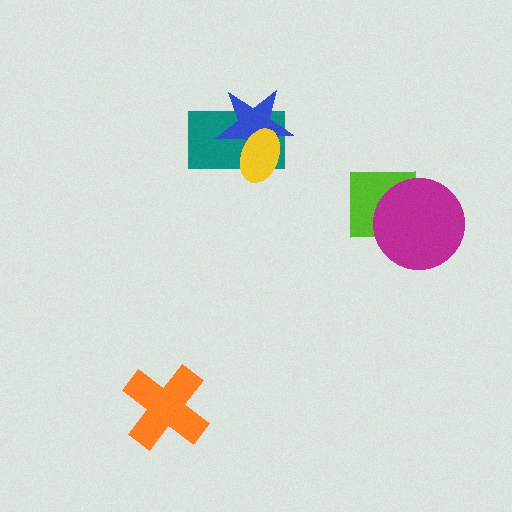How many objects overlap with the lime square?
1 object overlaps with the lime square.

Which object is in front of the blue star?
The yellow ellipse is in front of the blue star.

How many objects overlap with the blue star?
2 objects overlap with the blue star.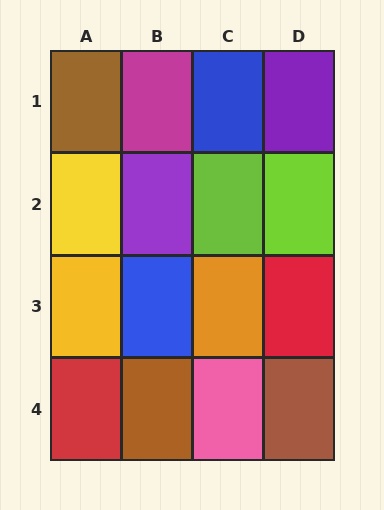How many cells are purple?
2 cells are purple.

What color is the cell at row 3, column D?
Red.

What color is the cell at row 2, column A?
Yellow.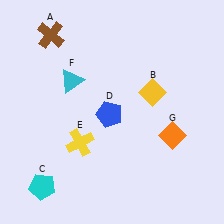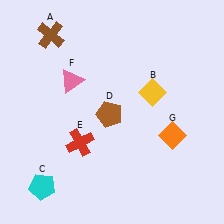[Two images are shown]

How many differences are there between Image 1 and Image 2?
There are 3 differences between the two images.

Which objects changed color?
D changed from blue to brown. E changed from yellow to red. F changed from cyan to pink.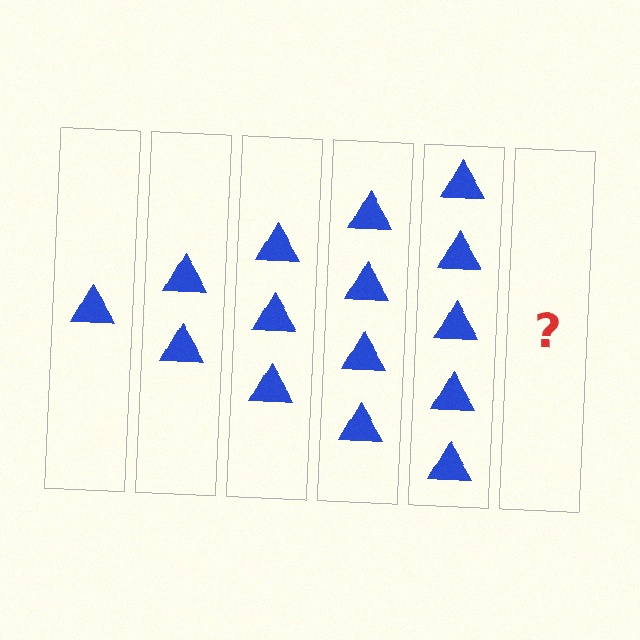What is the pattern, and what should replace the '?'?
The pattern is that each step adds one more triangle. The '?' should be 6 triangles.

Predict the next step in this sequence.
The next step is 6 triangles.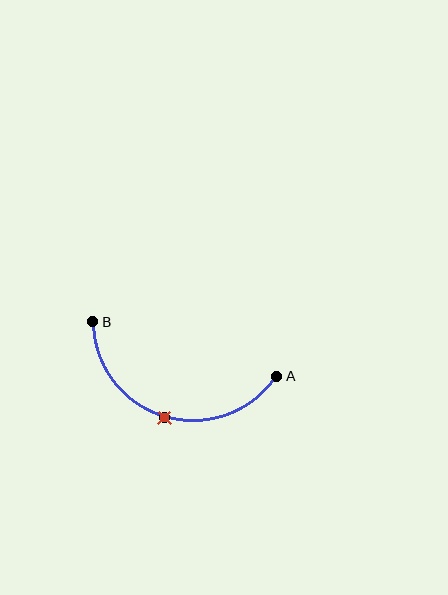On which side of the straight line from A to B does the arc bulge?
The arc bulges below the straight line connecting A and B.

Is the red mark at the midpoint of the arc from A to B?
Yes. The red mark lies on the arc at equal arc-length from both A and B — it is the arc midpoint.